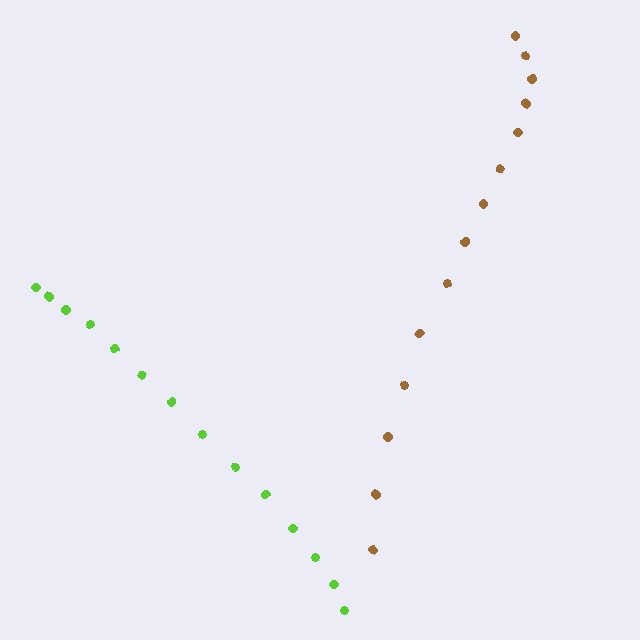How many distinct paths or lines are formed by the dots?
There are 2 distinct paths.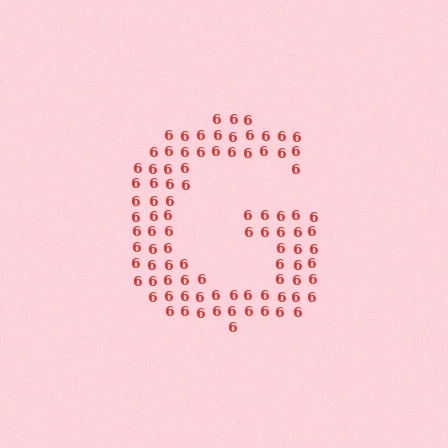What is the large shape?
The large shape is the letter G.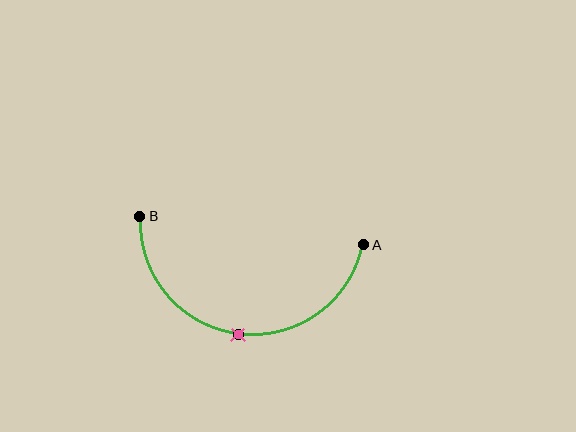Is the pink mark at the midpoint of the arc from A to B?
Yes. The pink mark lies on the arc at equal arc-length from both A and B — it is the arc midpoint.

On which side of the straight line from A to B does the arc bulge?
The arc bulges below the straight line connecting A and B.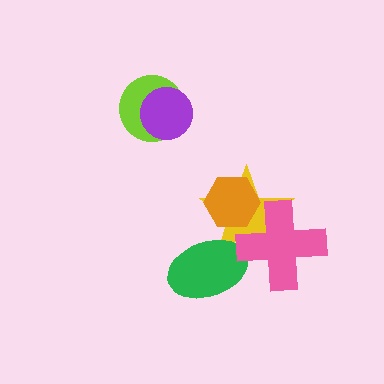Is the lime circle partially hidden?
Yes, it is partially covered by another shape.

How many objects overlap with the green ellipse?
2 objects overlap with the green ellipse.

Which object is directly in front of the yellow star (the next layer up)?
The orange hexagon is directly in front of the yellow star.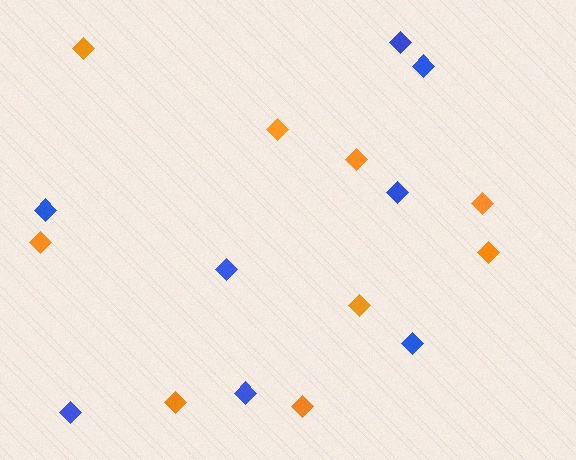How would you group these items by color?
There are 2 groups: one group of blue diamonds (8) and one group of orange diamonds (9).